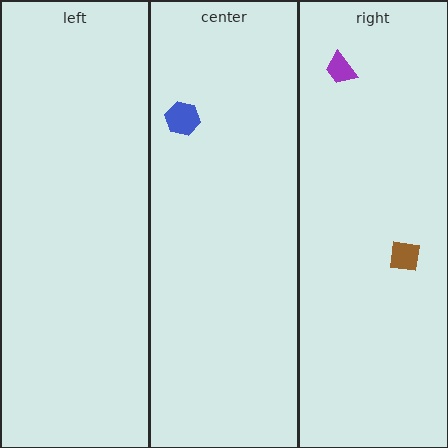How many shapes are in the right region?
2.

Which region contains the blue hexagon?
The center region.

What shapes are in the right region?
The purple trapezoid, the brown square.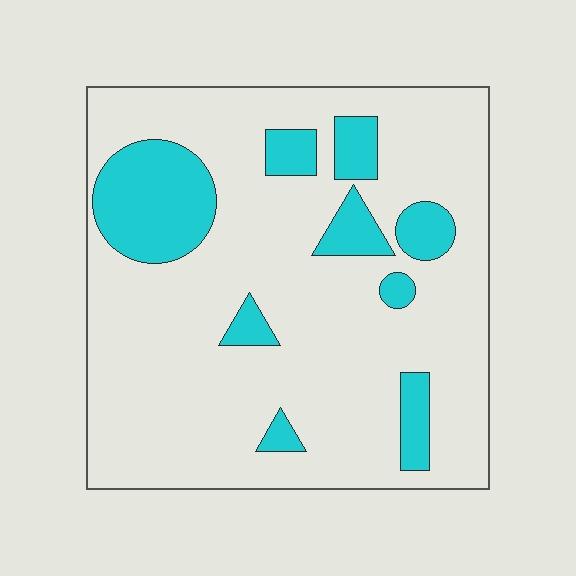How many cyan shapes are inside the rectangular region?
9.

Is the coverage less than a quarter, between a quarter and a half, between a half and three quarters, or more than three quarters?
Less than a quarter.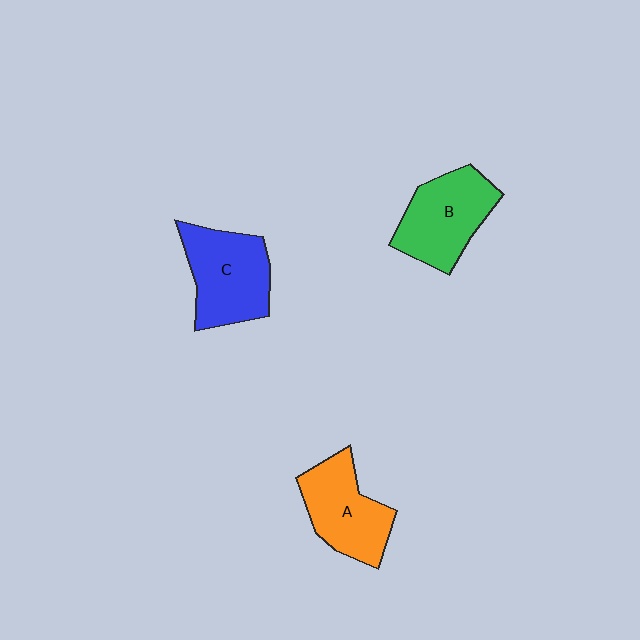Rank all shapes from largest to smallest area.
From largest to smallest: C (blue), B (green), A (orange).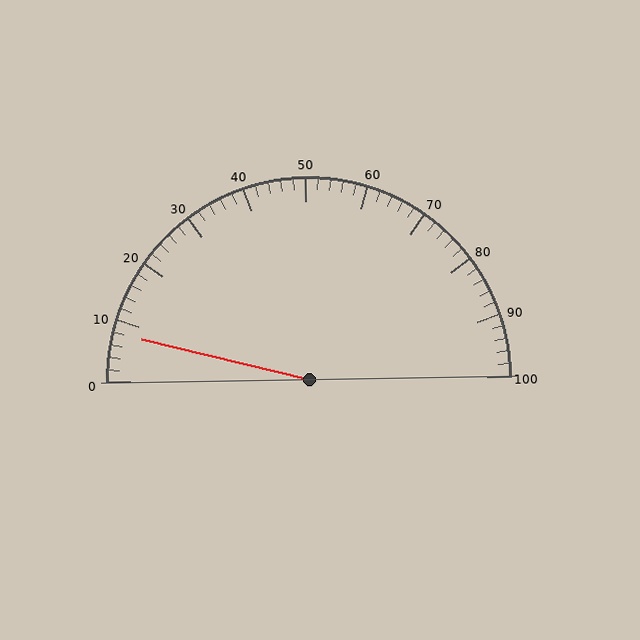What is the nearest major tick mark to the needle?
The nearest major tick mark is 10.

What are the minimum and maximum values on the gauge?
The gauge ranges from 0 to 100.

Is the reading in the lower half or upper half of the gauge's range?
The reading is in the lower half of the range (0 to 100).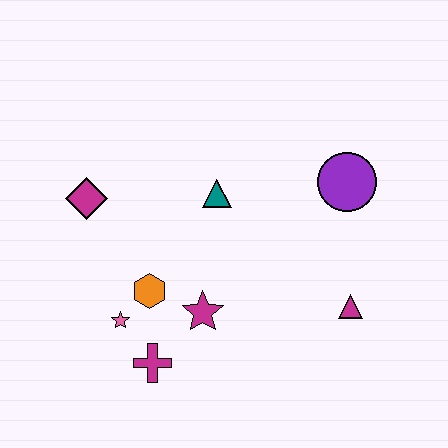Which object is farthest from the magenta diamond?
The magenta triangle is farthest from the magenta diamond.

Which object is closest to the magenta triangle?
The purple circle is closest to the magenta triangle.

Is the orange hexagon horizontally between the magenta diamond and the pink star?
No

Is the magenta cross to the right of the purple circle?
No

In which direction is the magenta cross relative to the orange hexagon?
The magenta cross is below the orange hexagon.